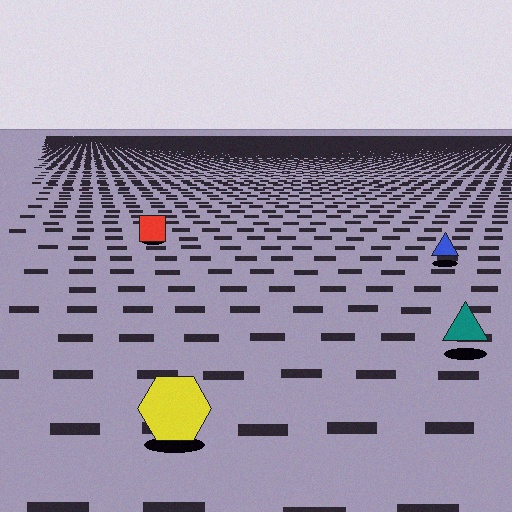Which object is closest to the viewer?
The yellow hexagon is closest. The texture marks near it are larger and more spread out.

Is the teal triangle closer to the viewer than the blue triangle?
Yes. The teal triangle is closer — you can tell from the texture gradient: the ground texture is coarser near it.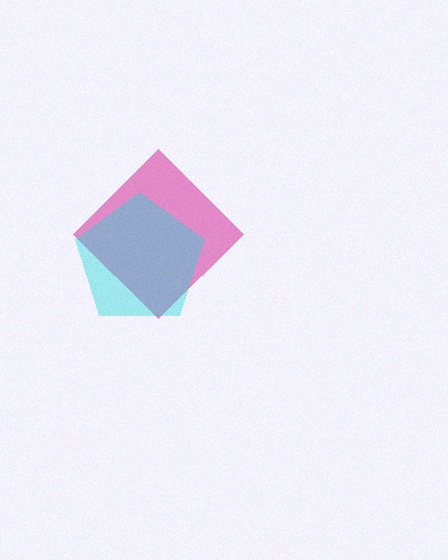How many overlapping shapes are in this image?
There are 2 overlapping shapes in the image.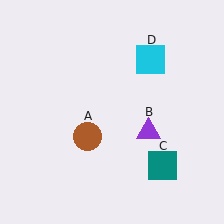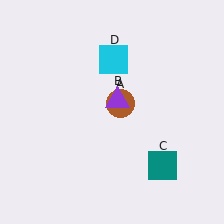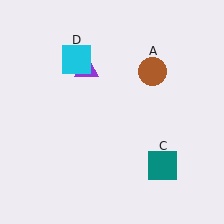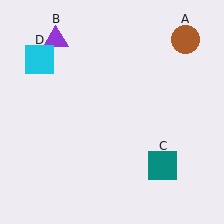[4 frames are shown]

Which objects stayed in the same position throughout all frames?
Teal square (object C) remained stationary.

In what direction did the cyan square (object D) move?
The cyan square (object D) moved left.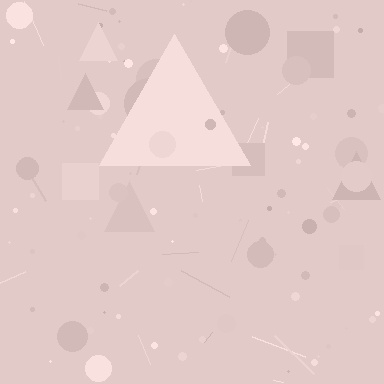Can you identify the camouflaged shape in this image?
The camouflaged shape is a triangle.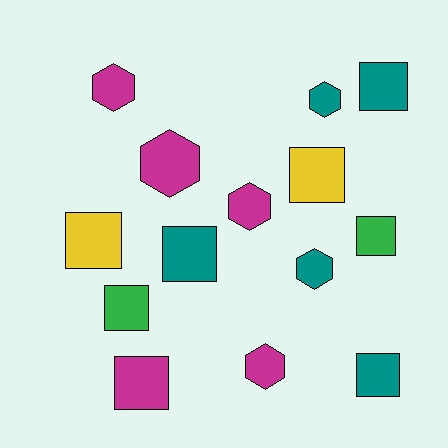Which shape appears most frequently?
Square, with 8 objects.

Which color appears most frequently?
Teal, with 5 objects.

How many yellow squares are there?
There are 2 yellow squares.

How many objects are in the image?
There are 14 objects.